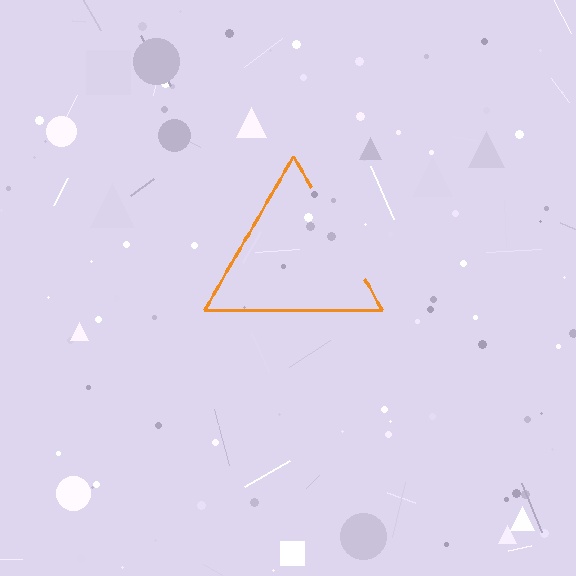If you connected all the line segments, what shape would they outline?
They would outline a triangle.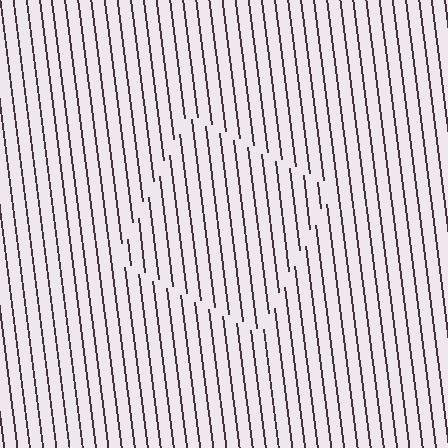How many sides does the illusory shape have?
4 sides — the line-ends trace a square.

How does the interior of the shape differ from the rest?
The interior of the shape contains the same grating, shifted by half a period — the contour is defined by the phase discontinuity where line-ends from the inner and outer gratings abut.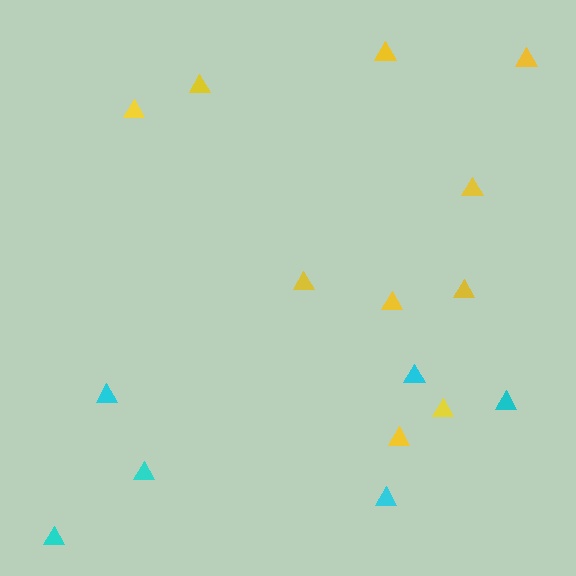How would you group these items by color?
There are 2 groups: one group of cyan triangles (6) and one group of yellow triangles (10).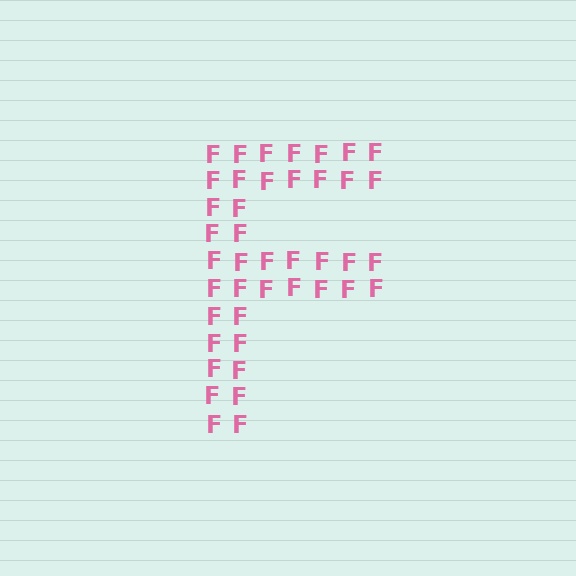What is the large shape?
The large shape is the letter F.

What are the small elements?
The small elements are letter F's.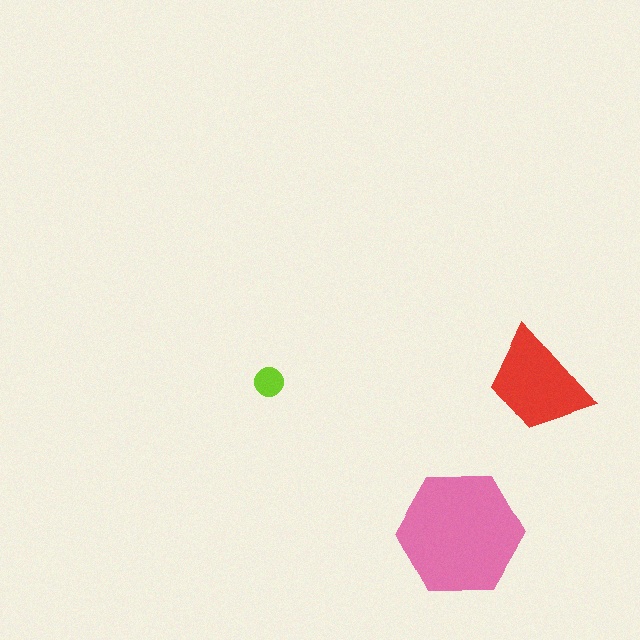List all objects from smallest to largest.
The lime circle, the red trapezoid, the pink hexagon.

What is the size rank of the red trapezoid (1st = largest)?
2nd.